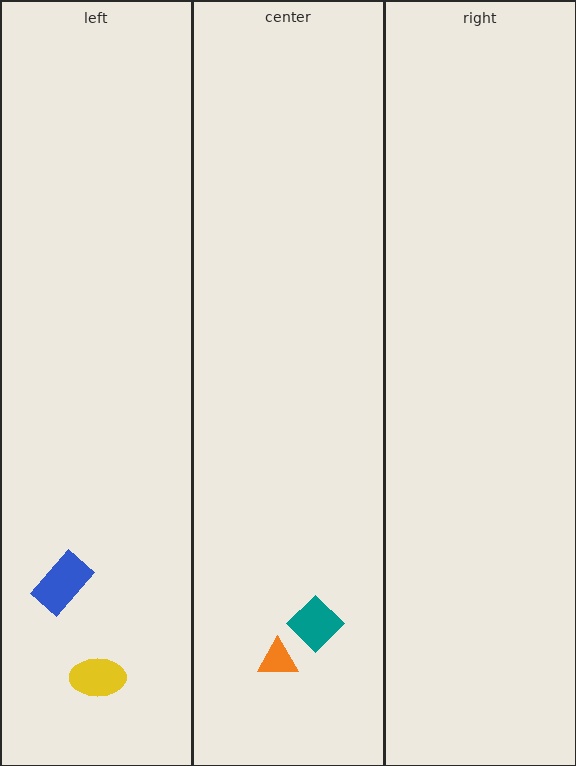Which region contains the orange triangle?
The center region.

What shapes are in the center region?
The orange triangle, the teal diamond.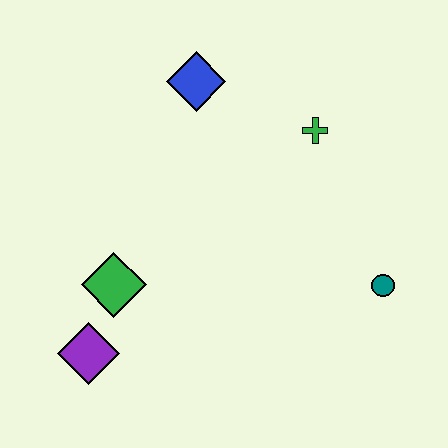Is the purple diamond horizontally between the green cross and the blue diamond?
No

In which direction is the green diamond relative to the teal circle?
The green diamond is to the left of the teal circle.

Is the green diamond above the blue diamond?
No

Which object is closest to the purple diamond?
The green diamond is closest to the purple diamond.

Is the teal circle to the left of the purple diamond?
No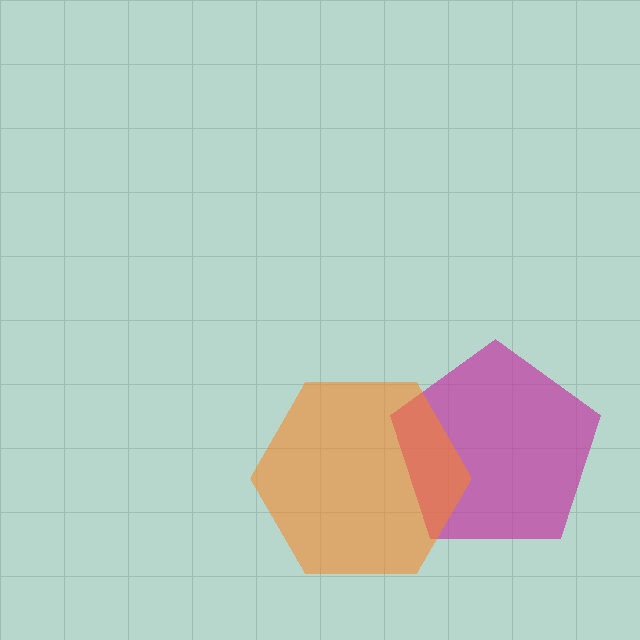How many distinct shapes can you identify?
There are 2 distinct shapes: a magenta pentagon, an orange hexagon.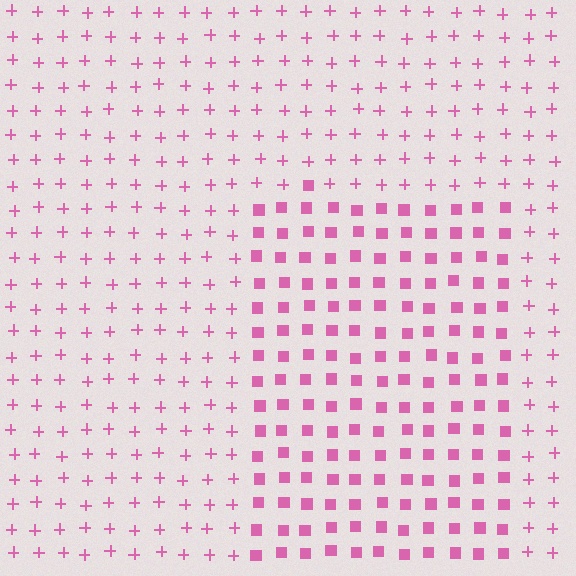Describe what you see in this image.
The image is filled with small pink elements arranged in a uniform grid. A rectangle-shaped region contains squares, while the surrounding area contains plus signs. The boundary is defined purely by the change in element shape.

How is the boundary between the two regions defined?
The boundary is defined by a change in element shape: squares inside vs. plus signs outside. All elements share the same color and spacing.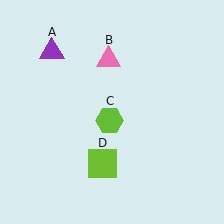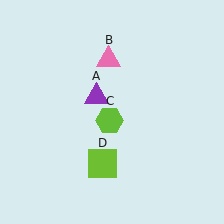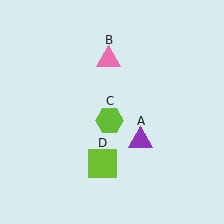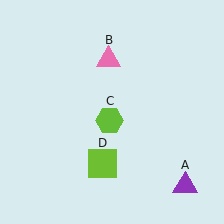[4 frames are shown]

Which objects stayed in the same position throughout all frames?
Pink triangle (object B) and lime hexagon (object C) and lime square (object D) remained stationary.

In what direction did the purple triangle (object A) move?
The purple triangle (object A) moved down and to the right.